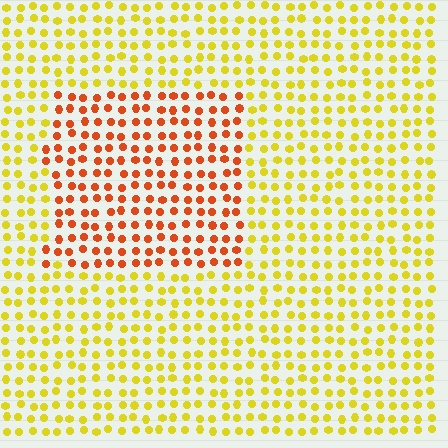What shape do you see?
I see a rectangle.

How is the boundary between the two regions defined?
The boundary is defined purely by a slight shift in hue (about 44 degrees). Spacing, size, and orientation are identical on both sides.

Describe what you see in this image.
The image is filled with small yellow elements in a uniform arrangement. A rectangle-shaped region is visible where the elements are tinted to a slightly different hue, forming a subtle color boundary.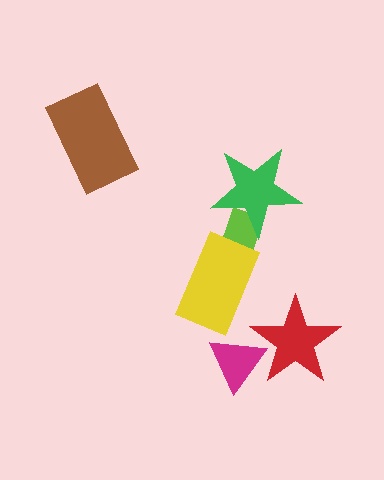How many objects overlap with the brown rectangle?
0 objects overlap with the brown rectangle.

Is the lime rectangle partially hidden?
Yes, it is partially covered by another shape.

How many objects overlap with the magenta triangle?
1 object overlaps with the magenta triangle.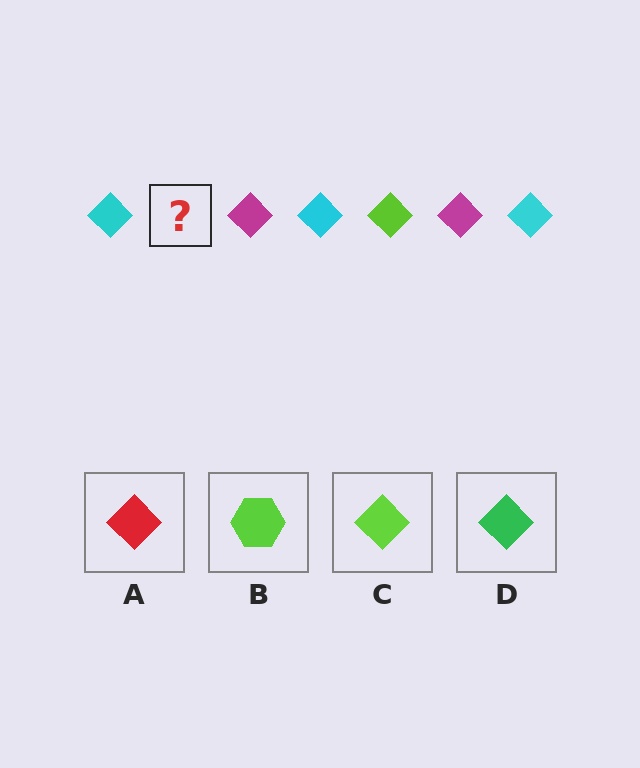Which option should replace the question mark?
Option C.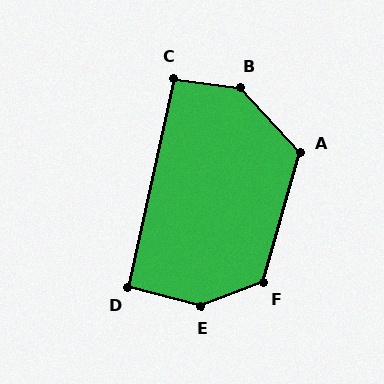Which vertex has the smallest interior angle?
D, at approximately 93 degrees.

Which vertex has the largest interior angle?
E, at approximately 144 degrees.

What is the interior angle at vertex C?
Approximately 95 degrees (approximately right).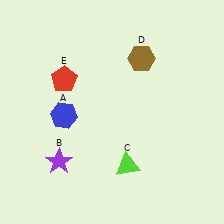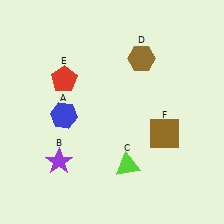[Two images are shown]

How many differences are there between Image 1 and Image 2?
There is 1 difference between the two images.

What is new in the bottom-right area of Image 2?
A brown square (F) was added in the bottom-right area of Image 2.